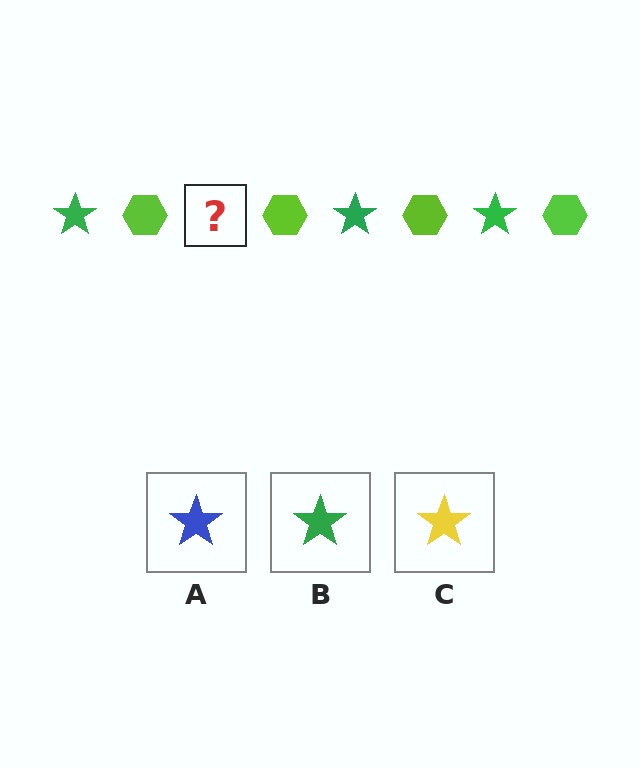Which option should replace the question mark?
Option B.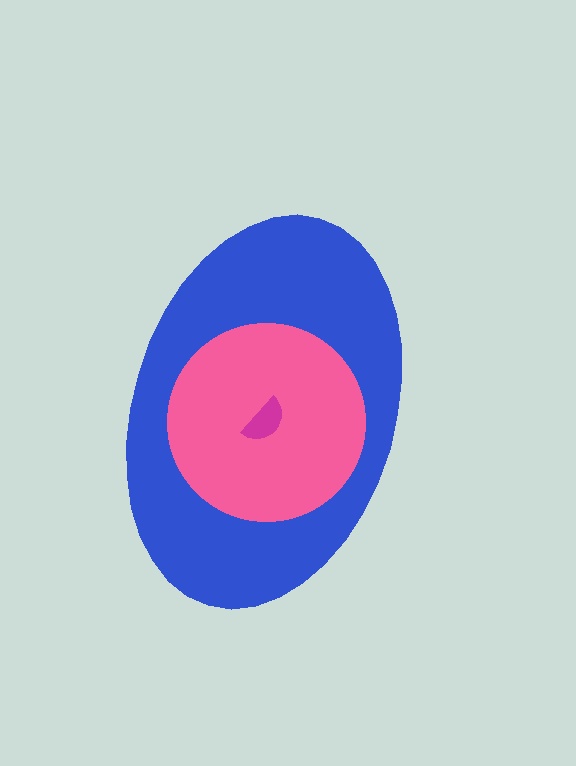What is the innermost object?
The magenta semicircle.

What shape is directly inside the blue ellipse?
The pink circle.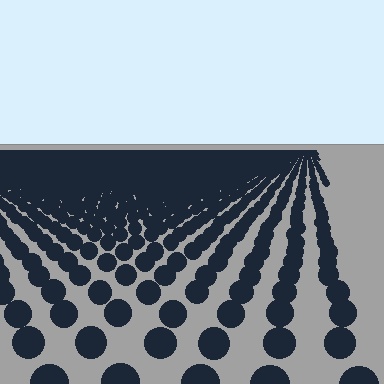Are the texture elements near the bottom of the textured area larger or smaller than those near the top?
Larger. Near the bottom, elements are closer to the viewer and appear at a bigger on-screen size.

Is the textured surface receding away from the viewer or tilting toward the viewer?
The surface is receding away from the viewer. Texture elements get smaller and denser toward the top.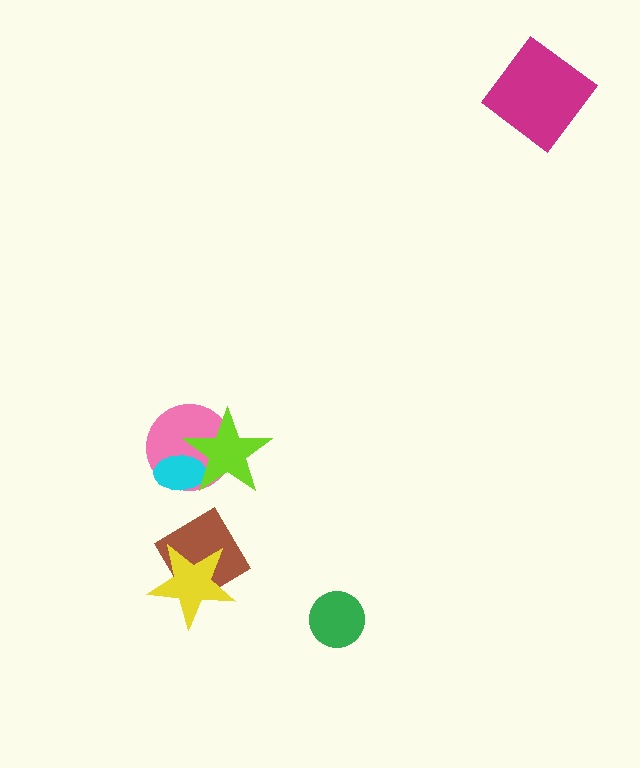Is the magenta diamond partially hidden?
No, no other shape covers it.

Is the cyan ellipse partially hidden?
Yes, it is partially covered by another shape.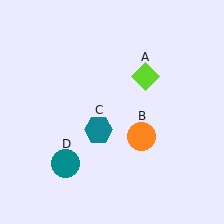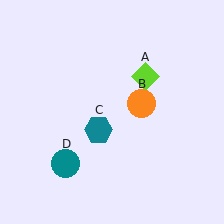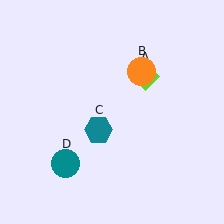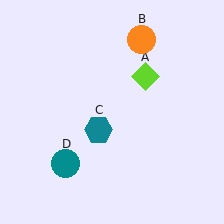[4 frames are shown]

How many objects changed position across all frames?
1 object changed position: orange circle (object B).